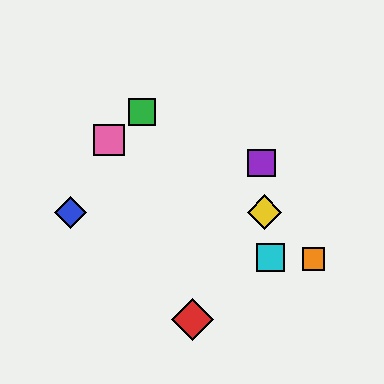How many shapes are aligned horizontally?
2 shapes (the blue diamond, the yellow diamond) are aligned horizontally.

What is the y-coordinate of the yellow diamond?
The yellow diamond is at y≈212.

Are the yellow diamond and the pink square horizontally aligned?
No, the yellow diamond is at y≈212 and the pink square is at y≈140.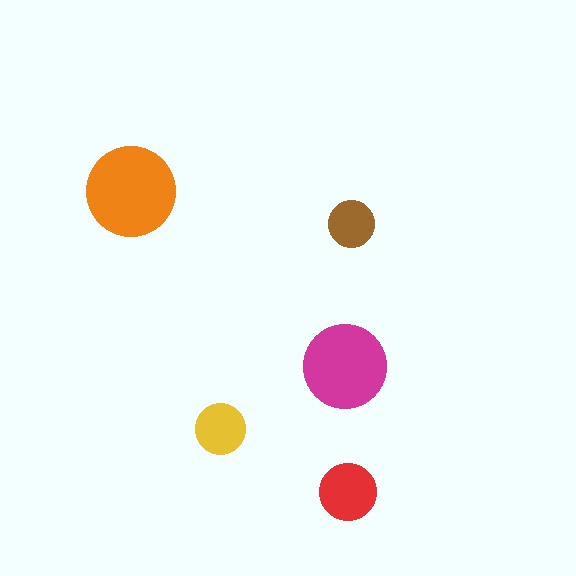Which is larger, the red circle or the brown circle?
The red one.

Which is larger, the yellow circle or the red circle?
The red one.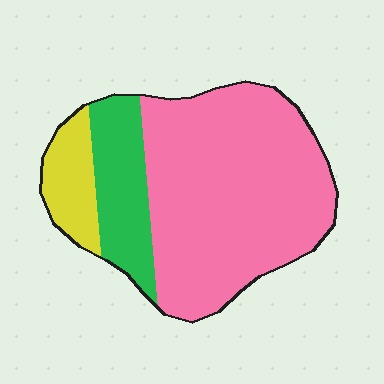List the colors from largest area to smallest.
From largest to smallest: pink, green, yellow.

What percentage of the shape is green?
Green covers 19% of the shape.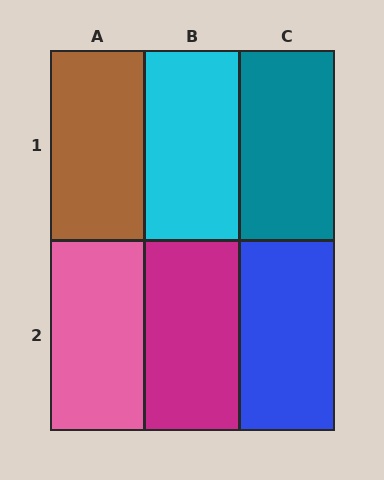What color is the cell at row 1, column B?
Cyan.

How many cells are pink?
1 cell is pink.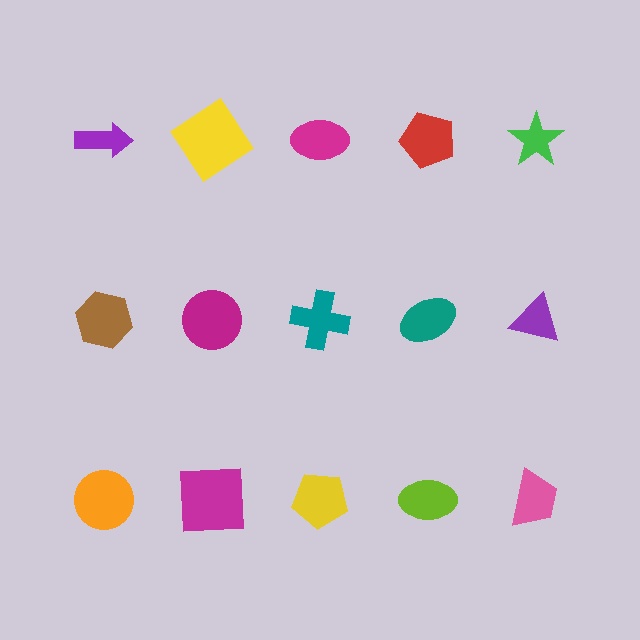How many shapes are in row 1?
5 shapes.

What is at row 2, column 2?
A magenta circle.